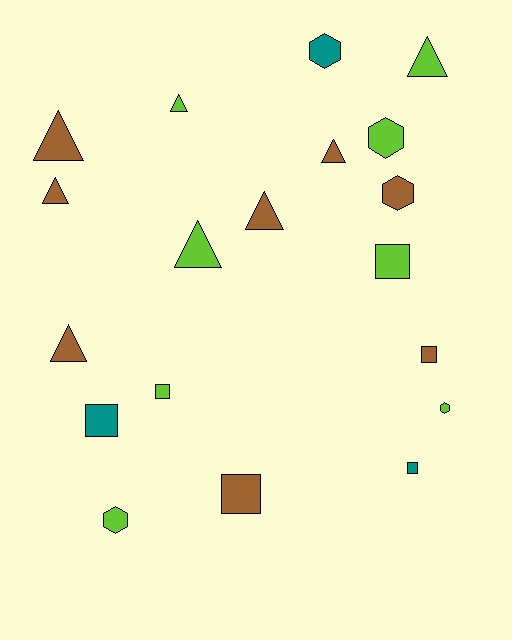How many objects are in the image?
There are 19 objects.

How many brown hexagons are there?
There is 1 brown hexagon.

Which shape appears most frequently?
Triangle, with 8 objects.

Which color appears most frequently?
Lime, with 8 objects.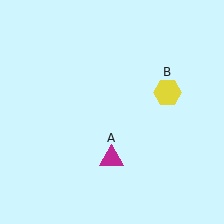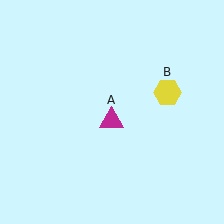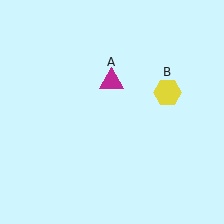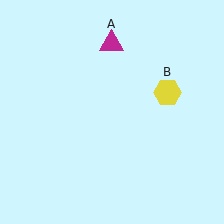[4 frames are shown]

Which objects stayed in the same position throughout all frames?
Yellow hexagon (object B) remained stationary.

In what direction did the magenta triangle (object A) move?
The magenta triangle (object A) moved up.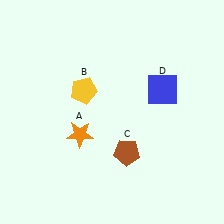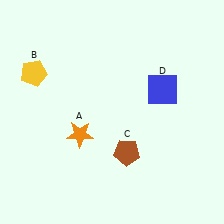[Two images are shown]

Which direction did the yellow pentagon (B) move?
The yellow pentagon (B) moved left.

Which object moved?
The yellow pentagon (B) moved left.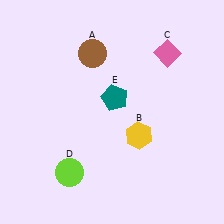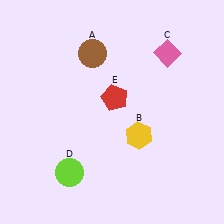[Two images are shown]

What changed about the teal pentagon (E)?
In Image 1, E is teal. In Image 2, it changed to red.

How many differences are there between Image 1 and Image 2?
There is 1 difference between the two images.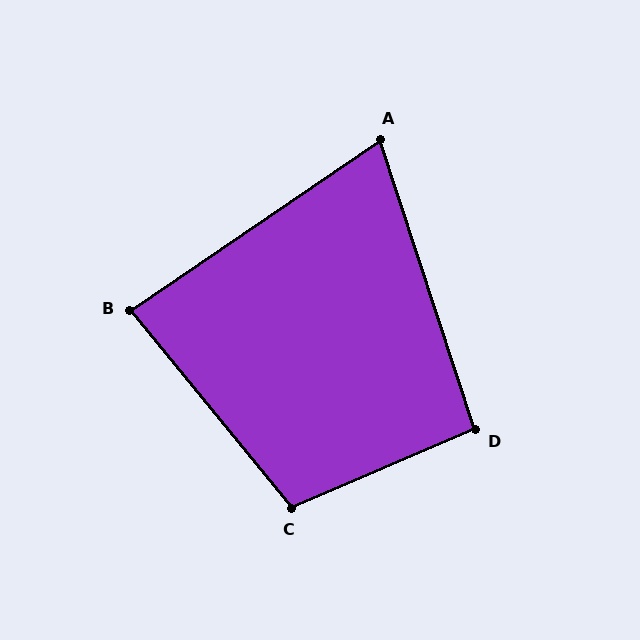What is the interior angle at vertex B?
Approximately 85 degrees (acute).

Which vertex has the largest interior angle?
C, at approximately 106 degrees.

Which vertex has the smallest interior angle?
A, at approximately 74 degrees.